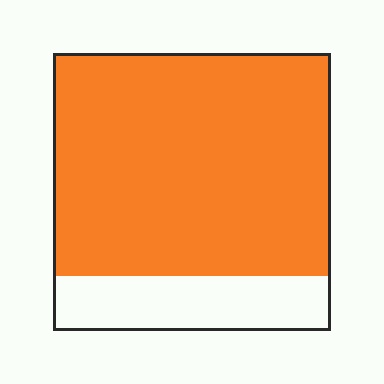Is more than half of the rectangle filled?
Yes.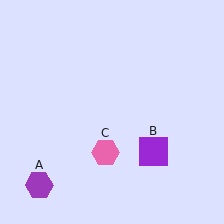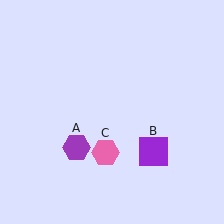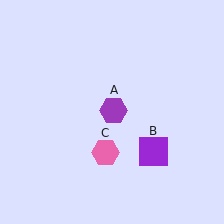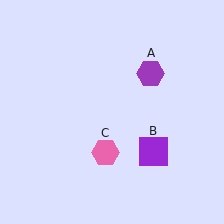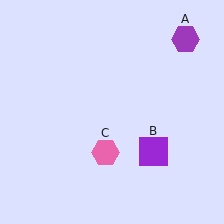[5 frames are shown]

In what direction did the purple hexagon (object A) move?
The purple hexagon (object A) moved up and to the right.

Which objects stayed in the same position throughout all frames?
Purple square (object B) and pink hexagon (object C) remained stationary.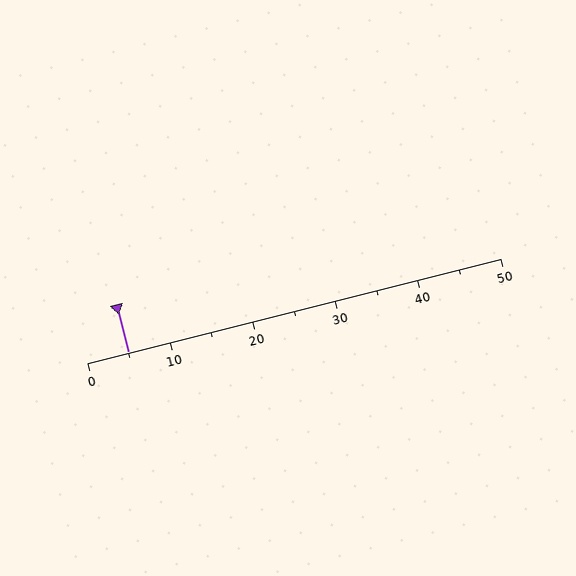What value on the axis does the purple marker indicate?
The marker indicates approximately 5.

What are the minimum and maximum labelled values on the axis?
The axis runs from 0 to 50.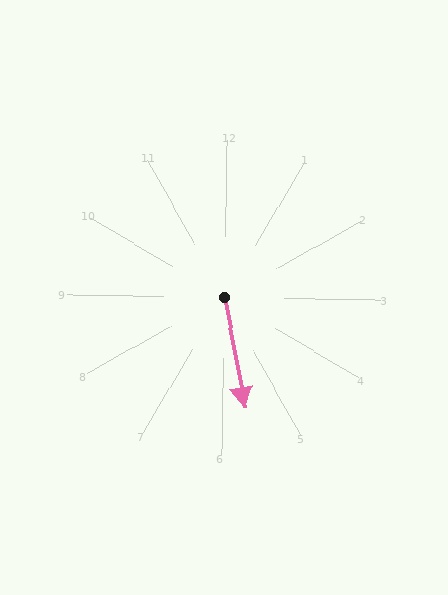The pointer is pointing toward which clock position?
Roughly 6 o'clock.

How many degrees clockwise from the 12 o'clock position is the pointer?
Approximately 169 degrees.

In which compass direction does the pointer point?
South.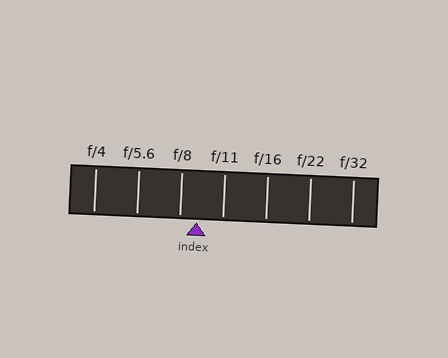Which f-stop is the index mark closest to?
The index mark is closest to f/8.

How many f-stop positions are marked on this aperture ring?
There are 7 f-stop positions marked.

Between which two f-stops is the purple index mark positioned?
The index mark is between f/8 and f/11.